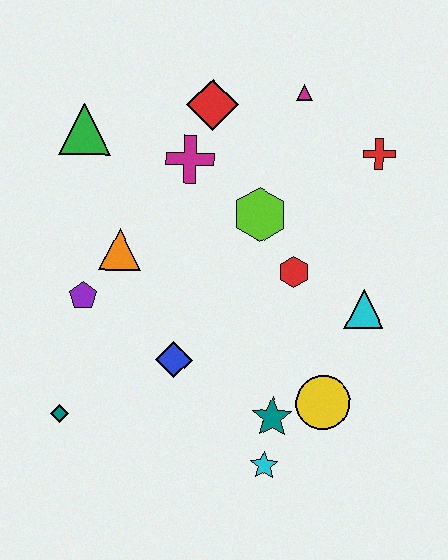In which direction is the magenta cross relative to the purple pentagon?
The magenta cross is above the purple pentagon.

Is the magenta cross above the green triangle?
No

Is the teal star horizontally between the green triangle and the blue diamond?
No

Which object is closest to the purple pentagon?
The orange triangle is closest to the purple pentagon.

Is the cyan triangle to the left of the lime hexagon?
No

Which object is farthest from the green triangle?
The cyan star is farthest from the green triangle.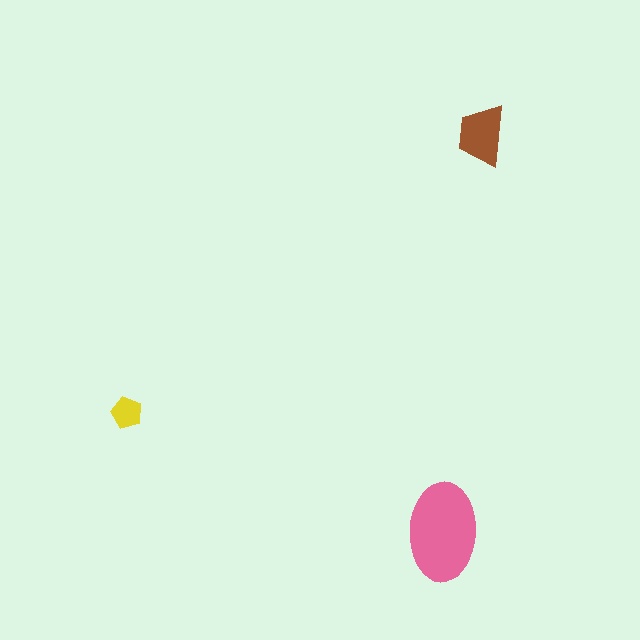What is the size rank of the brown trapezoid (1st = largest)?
2nd.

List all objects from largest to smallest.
The pink ellipse, the brown trapezoid, the yellow pentagon.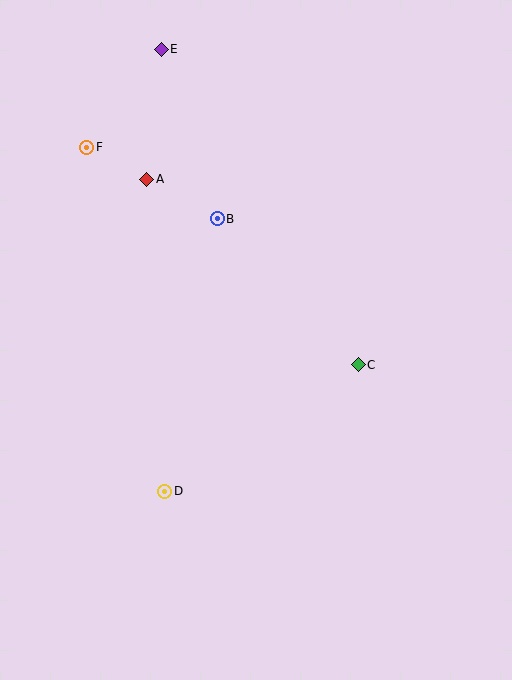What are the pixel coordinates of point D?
Point D is at (165, 491).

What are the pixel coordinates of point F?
Point F is at (87, 147).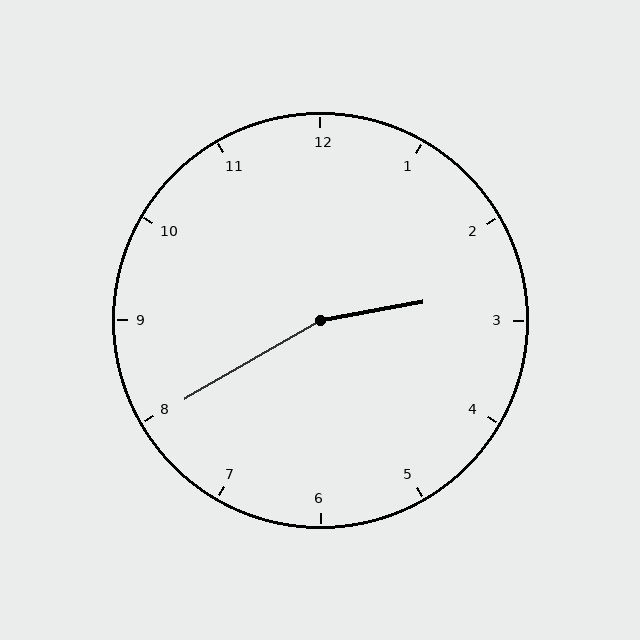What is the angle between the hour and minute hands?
Approximately 160 degrees.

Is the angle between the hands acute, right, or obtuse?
It is obtuse.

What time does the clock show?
2:40.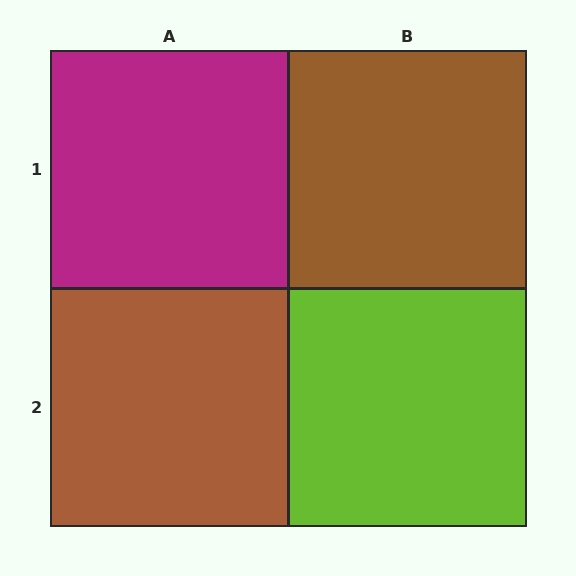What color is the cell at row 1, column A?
Magenta.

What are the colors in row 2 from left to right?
Brown, lime.